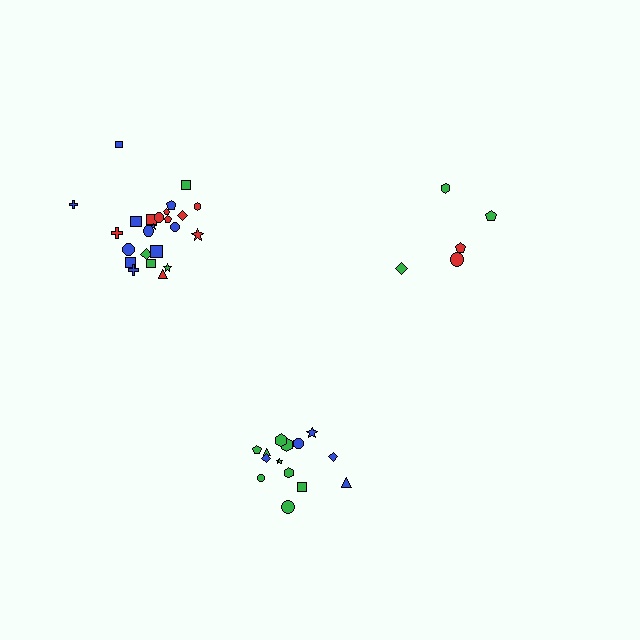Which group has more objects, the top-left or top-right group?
The top-left group.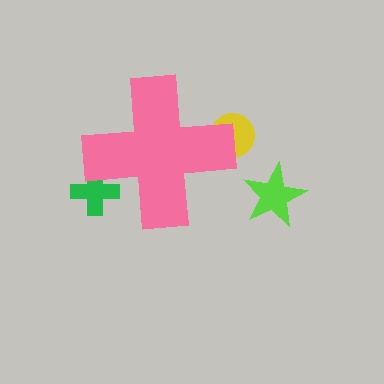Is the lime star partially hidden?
No, the lime star is fully visible.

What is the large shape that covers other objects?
A pink cross.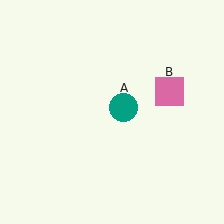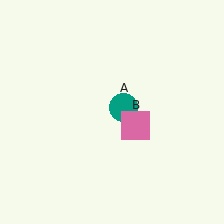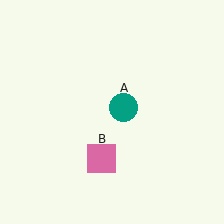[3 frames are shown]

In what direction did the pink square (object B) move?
The pink square (object B) moved down and to the left.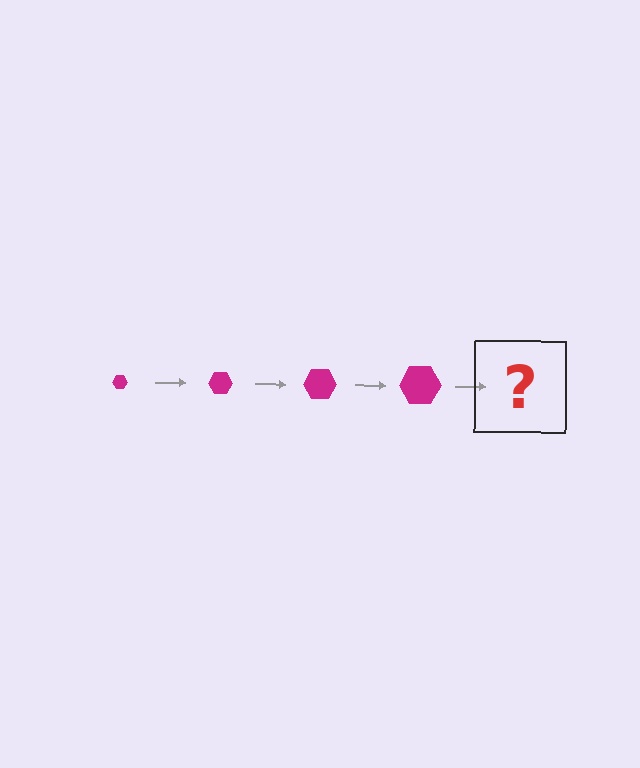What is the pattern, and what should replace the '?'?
The pattern is that the hexagon gets progressively larger each step. The '?' should be a magenta hexagon, larger than the previous one.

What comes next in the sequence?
The next element should be a magenta hexagon, larger than the previous one.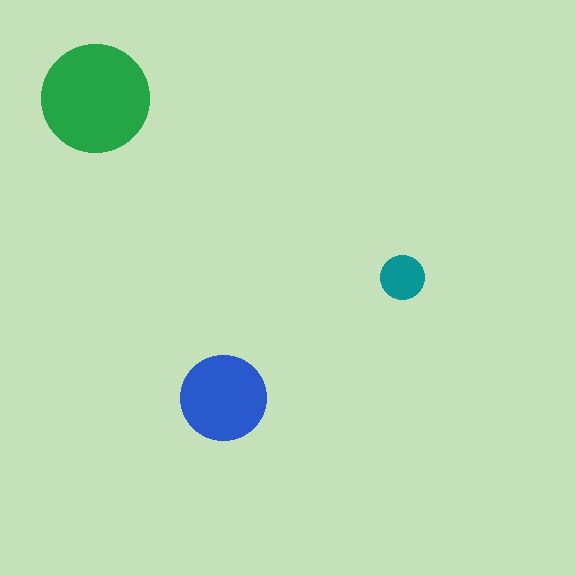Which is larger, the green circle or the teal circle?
The green one.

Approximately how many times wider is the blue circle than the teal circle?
About 2 times wider.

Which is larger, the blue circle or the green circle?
The green one.